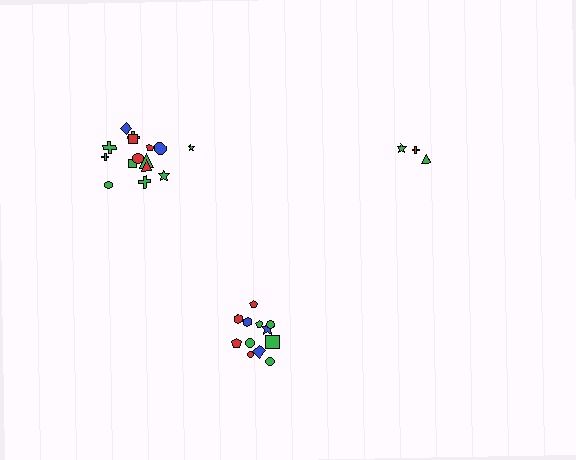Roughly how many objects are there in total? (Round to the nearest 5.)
Roughly 30 objects in total.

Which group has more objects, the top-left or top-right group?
The top-left group.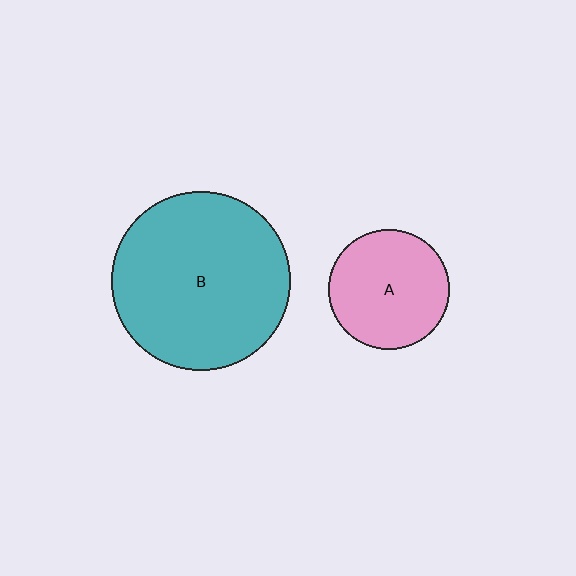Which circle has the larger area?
Circle B (teal).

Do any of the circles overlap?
No, none of the circles overlap.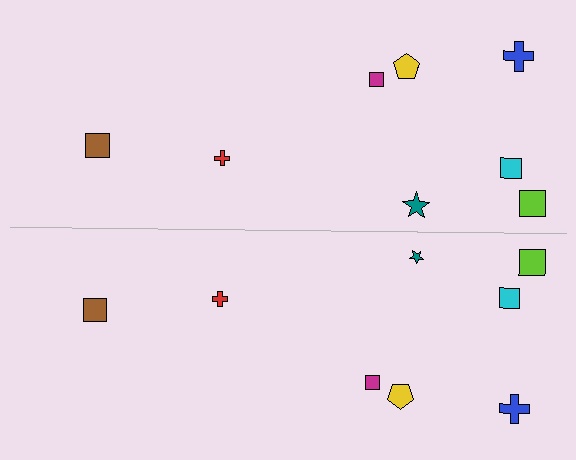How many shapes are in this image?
There are 16 shapes in this image.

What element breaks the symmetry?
The teal star on the bottom side has a different size than its mirror counterpart.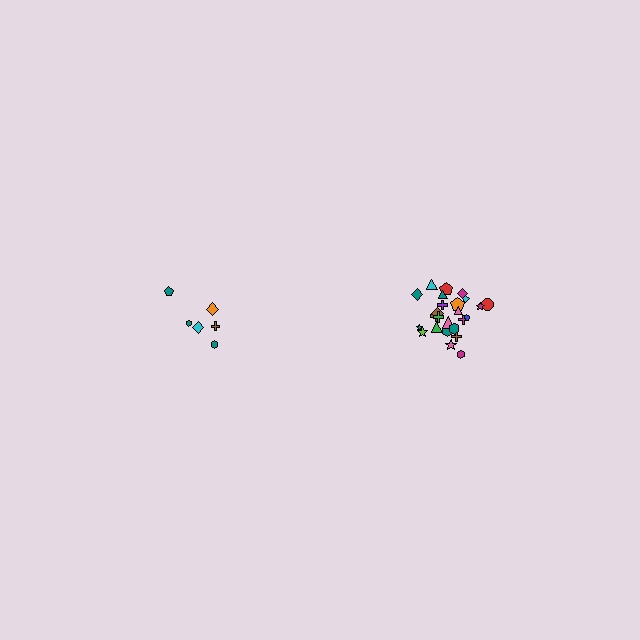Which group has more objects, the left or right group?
The right group.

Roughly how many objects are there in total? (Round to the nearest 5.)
Roughly 30 objects in total.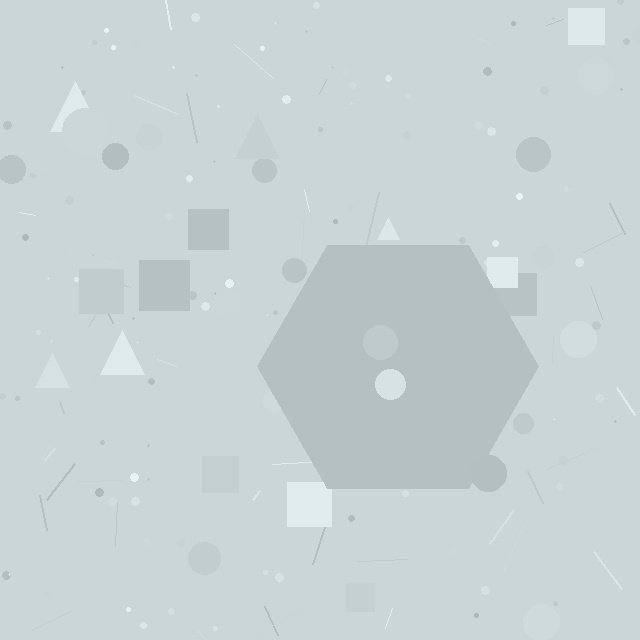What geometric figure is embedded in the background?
A hexagon is embedded in the background.